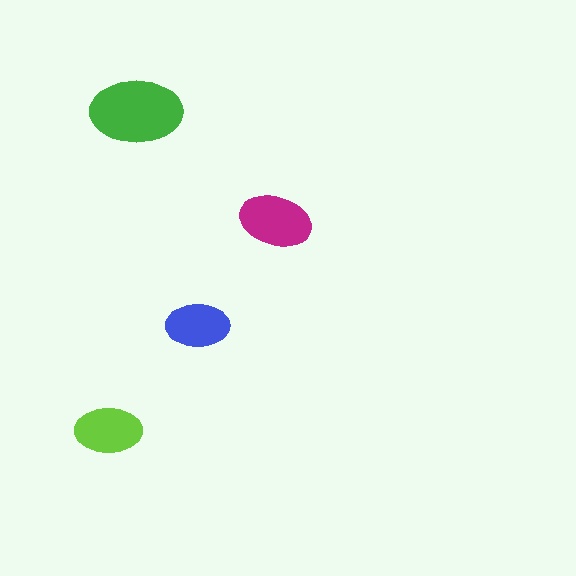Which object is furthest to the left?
The lime ellipse is leftmost.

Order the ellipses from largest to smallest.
the green one, the magenta one, the lime one, the blue one.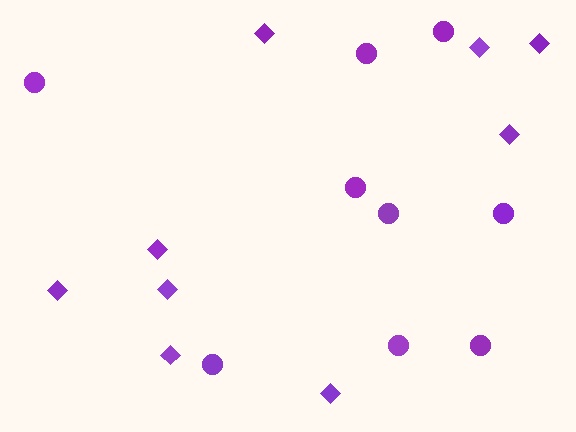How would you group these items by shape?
There are 2 groups: one group of diamonds (9) and one group of circles (9).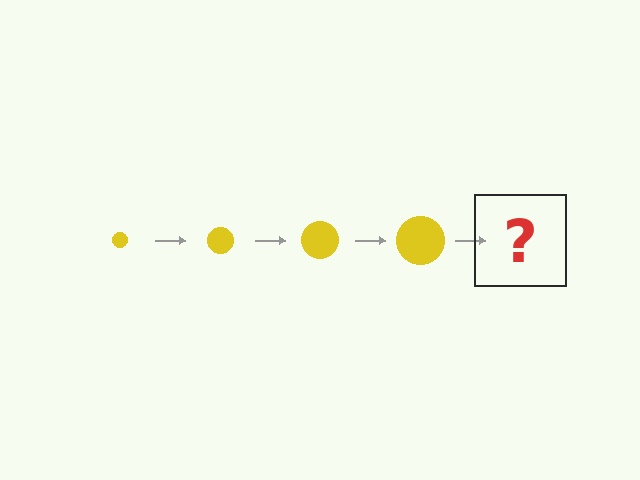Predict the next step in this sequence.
The next step is a yellow circle, larger than the previous one.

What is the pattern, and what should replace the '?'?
The pattern is that the circle gets progressively larger each step. The '?' should be a yellow circle, larger than the previous one.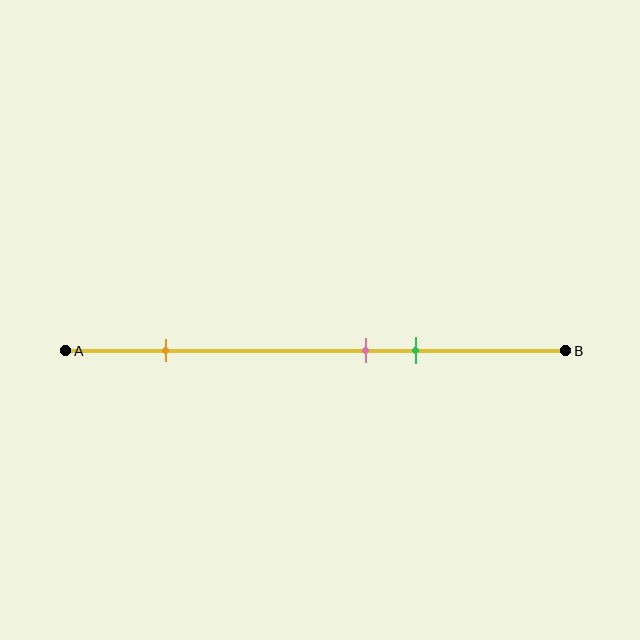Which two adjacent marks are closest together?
The pink and green marks are the closest adjacent pair.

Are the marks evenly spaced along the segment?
No, the marks are not evenly spaced.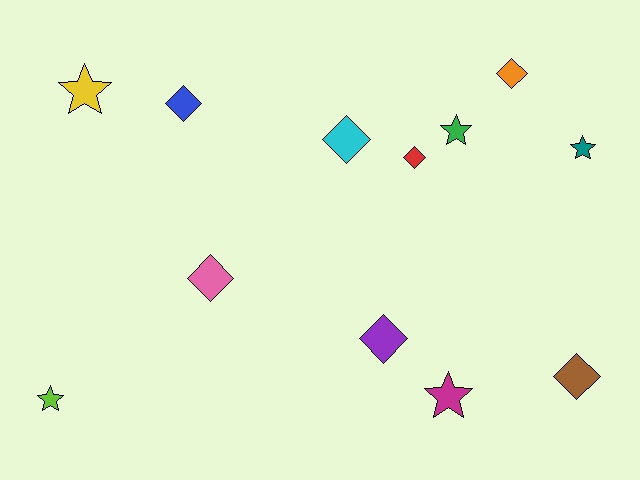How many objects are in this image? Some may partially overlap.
There are 12 objects.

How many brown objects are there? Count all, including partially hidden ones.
There is 1 brown object.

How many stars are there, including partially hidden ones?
There are 5 stars.